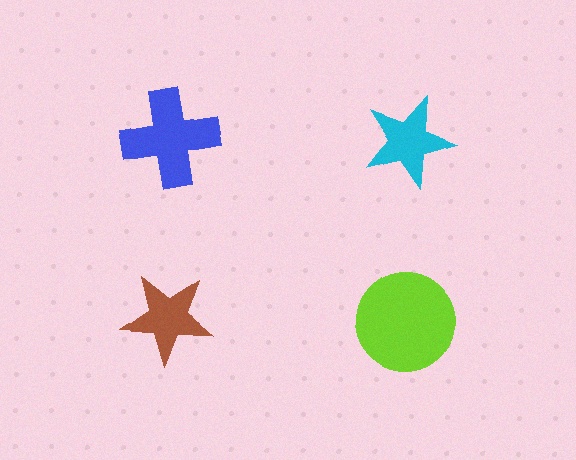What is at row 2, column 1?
A brown star.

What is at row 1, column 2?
A cyan star.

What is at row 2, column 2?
A lime circle.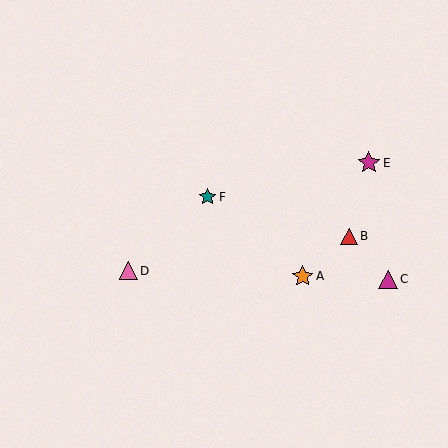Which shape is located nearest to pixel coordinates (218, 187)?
The teal star (labeled F) at (207, 197) is nearest to that location.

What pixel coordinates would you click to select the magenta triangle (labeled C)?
Click at (388, 279) to select the magenta triangle C.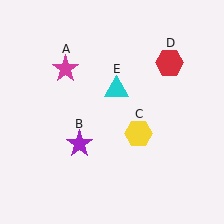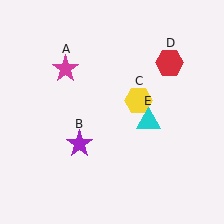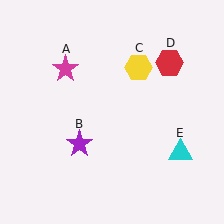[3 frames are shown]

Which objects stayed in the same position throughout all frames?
Magenta star (object A) and purple star (object B) and red hexagon (object D) remained stationary.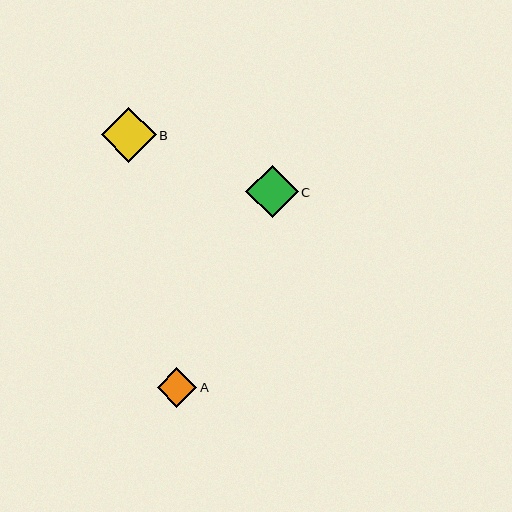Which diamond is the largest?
Diamond B is the largest with a size of approximately 55 pixels.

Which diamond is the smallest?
Diamond A is the smallest with a size of approximately 39 pixels.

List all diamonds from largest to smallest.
From largest to smallest: B, C, A.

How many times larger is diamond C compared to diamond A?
Diamond C is approximately 1.3 times the size of diamond A.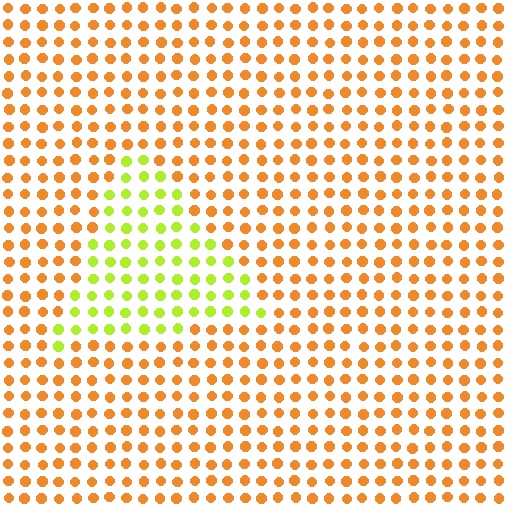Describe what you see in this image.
The image is filled with small orange elements in a uniform arrangement. A triangle-shaped region is visible where the elements are tinted to a slightly different hue, forming a subtle color boundary.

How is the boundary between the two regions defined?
The boundary is defined purely by a slight shift in hue (about 52 degrees). Spacing, size, and orientation are identical on both sides.